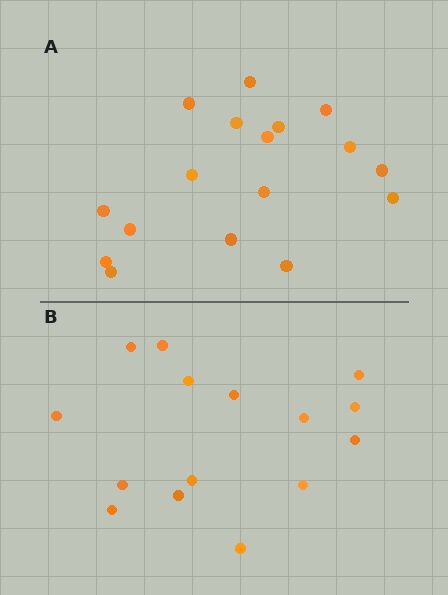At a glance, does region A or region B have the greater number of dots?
Region A (the top region) has more dots.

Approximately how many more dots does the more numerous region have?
Region A has just a few more — roughly 2 or 3 more dots than region B.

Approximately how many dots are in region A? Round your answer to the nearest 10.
About 20 dots. (The exact count is 17, which rounds to 20.)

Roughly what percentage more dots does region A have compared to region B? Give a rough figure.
About 15% more.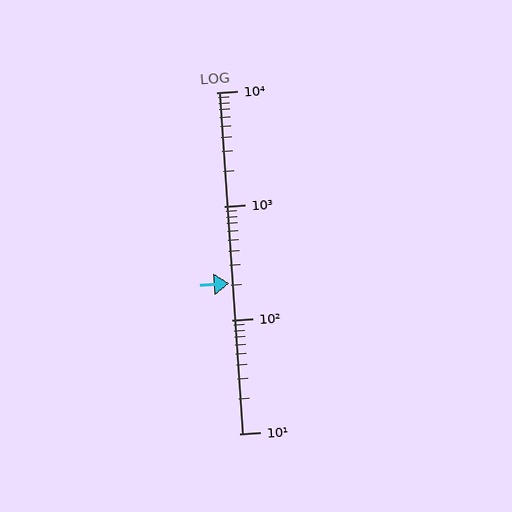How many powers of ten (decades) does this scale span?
The scale spans 3 decades, from 10 to 10000.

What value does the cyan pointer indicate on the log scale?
The pointer indicates approximately 210.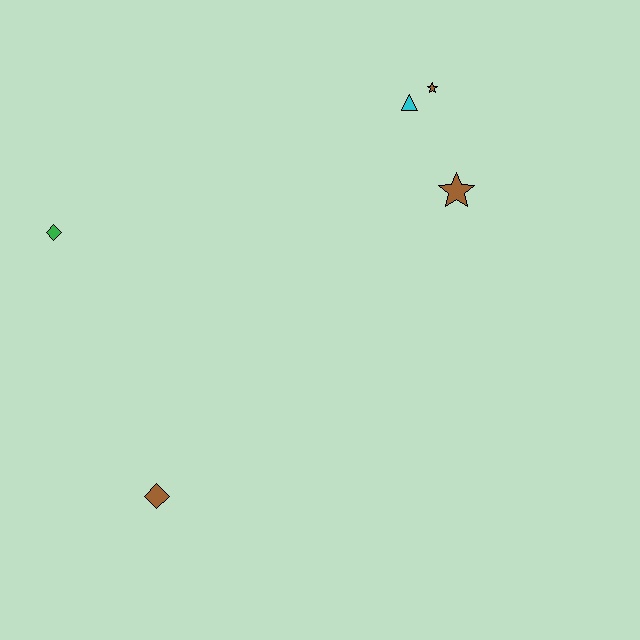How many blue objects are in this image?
There are no blue objects.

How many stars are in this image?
There are 2 stars.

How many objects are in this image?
There are 5 objects.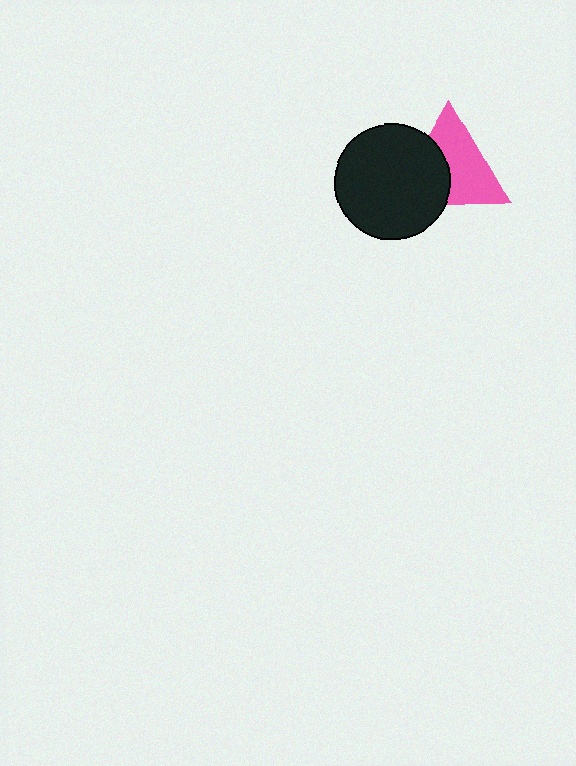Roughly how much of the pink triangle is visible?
About half of it is visible (roughly 61%).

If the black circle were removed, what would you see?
You would see the complete pink triangle.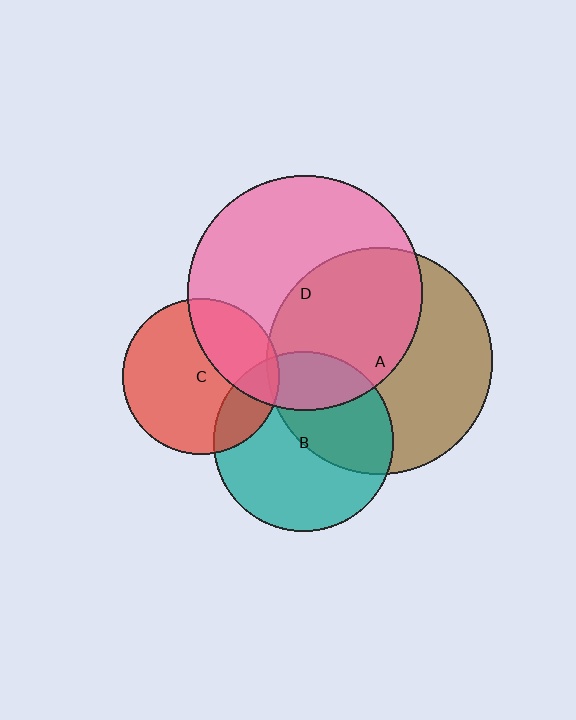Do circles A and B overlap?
Yes.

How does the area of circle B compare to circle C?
Approximately 1.3 times.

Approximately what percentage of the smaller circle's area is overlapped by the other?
Approximately 45%.